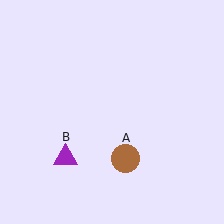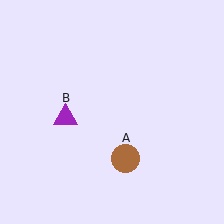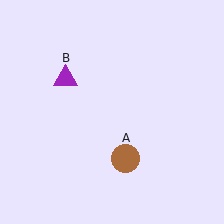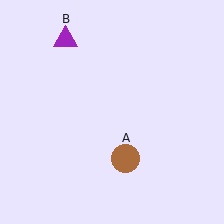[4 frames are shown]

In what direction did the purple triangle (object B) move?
The purple triangle (object B) moved up.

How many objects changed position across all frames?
1 object changed position: purple triangle (object B).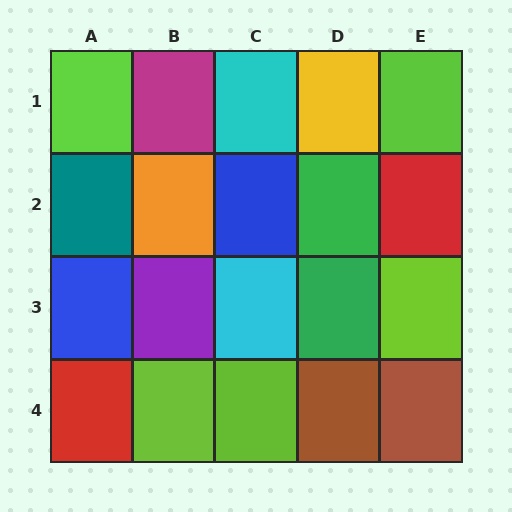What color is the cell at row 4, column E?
Brown.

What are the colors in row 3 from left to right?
Blue, purple, cyan, green, lime.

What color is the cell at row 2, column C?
Blue.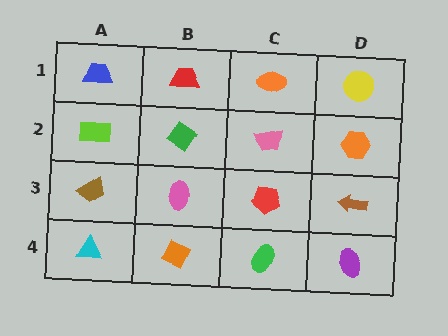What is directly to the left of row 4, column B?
A cyan triangle.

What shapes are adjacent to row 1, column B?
A green diamond (row 2, column B), a blue trapezoid (row 1, column A), an orange ellipse (row 1, column C).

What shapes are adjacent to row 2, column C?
An orange ellipse (row 1, column C), a red pentagon (row 3, column C), a green diamond (row 2, column B), an orange hexagon (row 2, column D).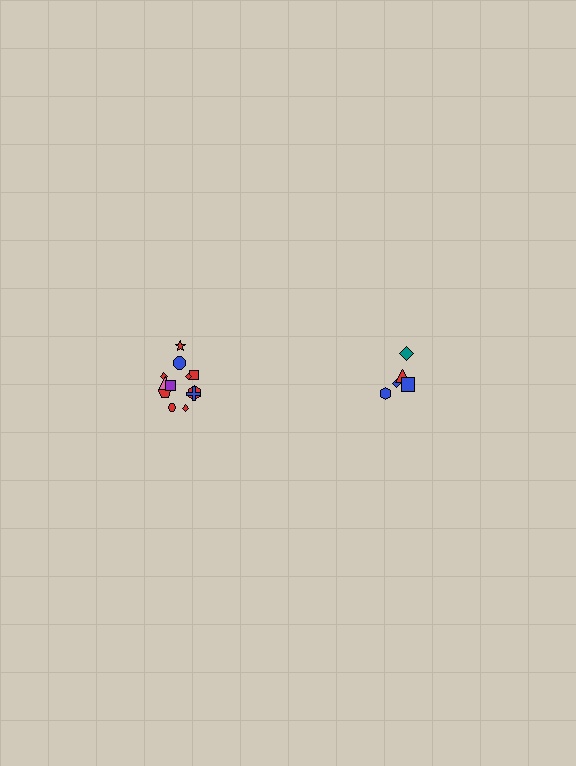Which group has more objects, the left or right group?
The left group.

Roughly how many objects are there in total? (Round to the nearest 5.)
Roughly 15 objects in total.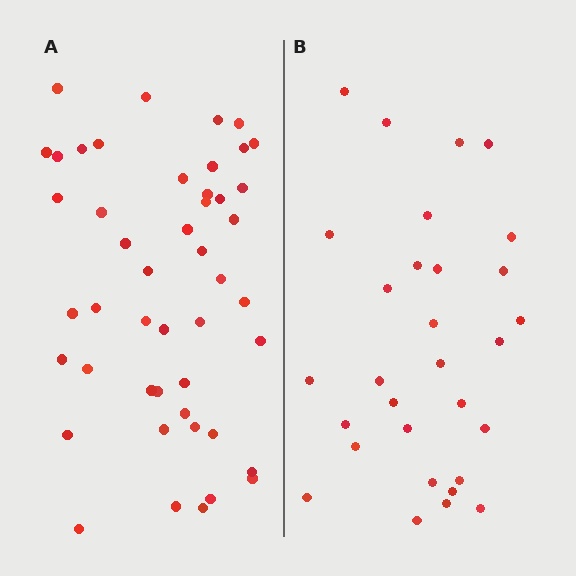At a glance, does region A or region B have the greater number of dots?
Region A (the left region) has more dots.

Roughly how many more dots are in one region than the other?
Region A has approximately 15 more dots than region B.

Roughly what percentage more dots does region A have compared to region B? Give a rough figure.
About 55% more.